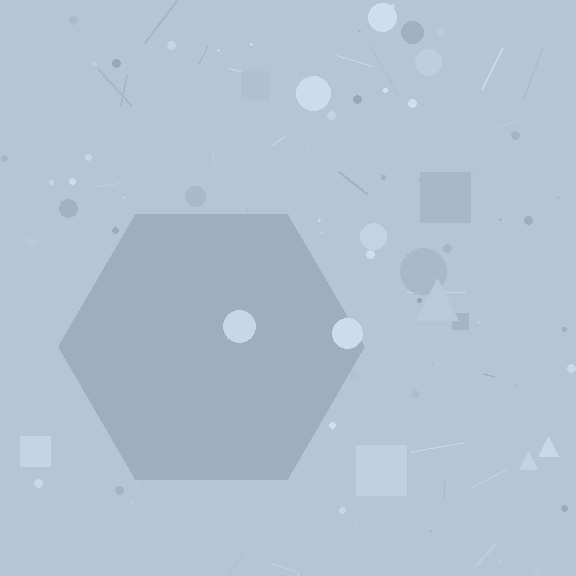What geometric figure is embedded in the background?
A hexagon is embedded in the background.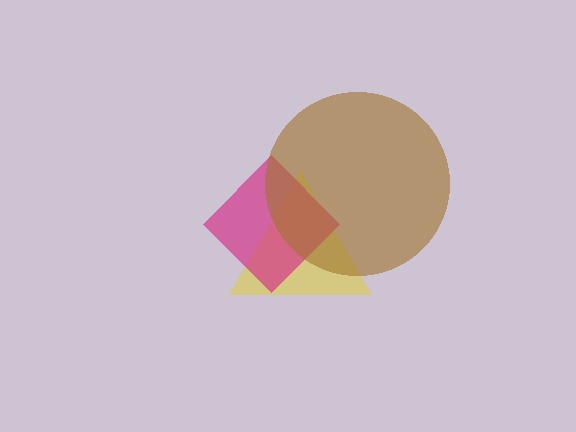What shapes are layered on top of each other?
The layered shapes are: a yellow triangle, a magenta diamond, a brown circle.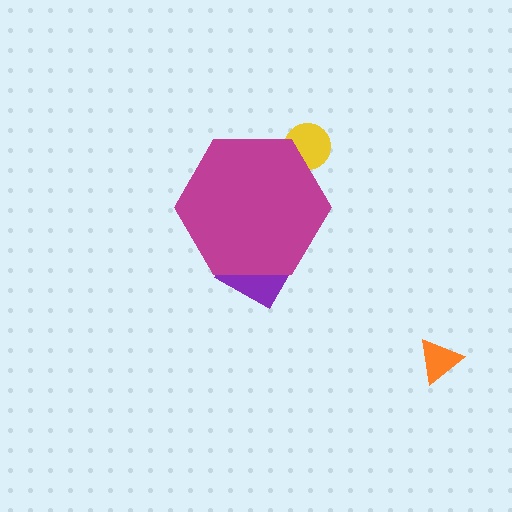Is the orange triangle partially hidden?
No, the orange triangle is fully visible.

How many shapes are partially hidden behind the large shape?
2 shapes are partially hidden.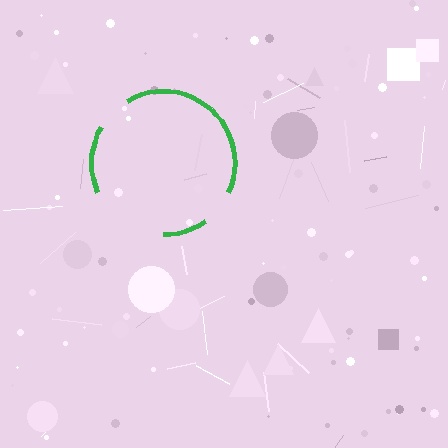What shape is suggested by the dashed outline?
The dashed outline suggests a circle.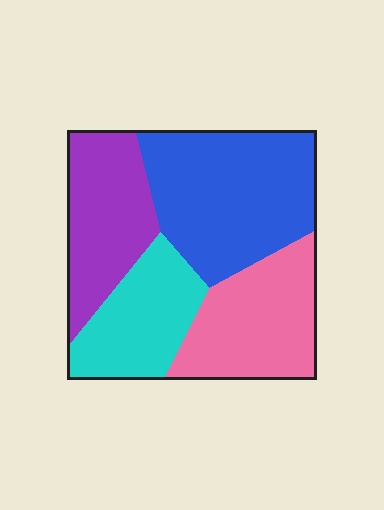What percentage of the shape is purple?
Purple takes up about one fifth (1/5) of the shape.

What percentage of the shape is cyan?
Cyan covers roughly 20% of the shape.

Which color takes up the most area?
Blue, at roughly 35%.